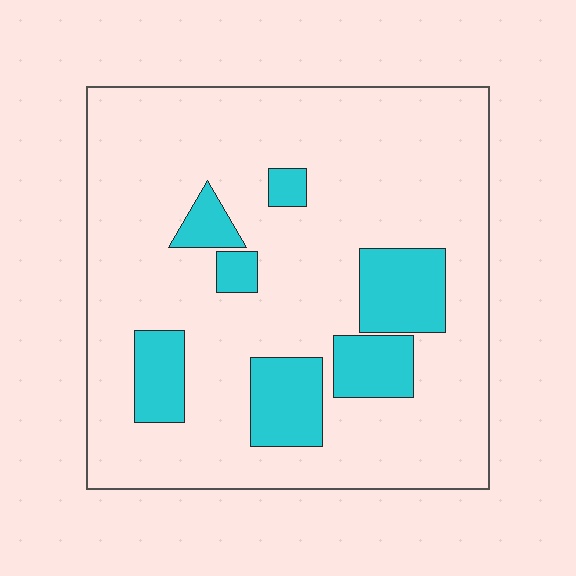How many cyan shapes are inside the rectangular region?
7.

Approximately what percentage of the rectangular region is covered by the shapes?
Approximately 20%.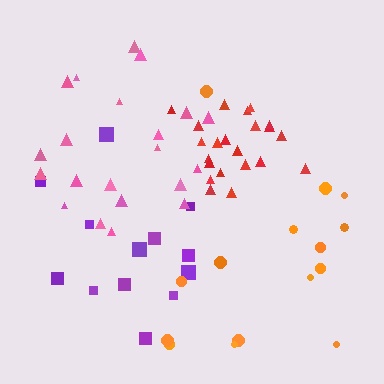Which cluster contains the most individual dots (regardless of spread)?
Red (22).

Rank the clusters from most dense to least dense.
red, pink, orange, purple.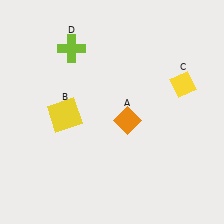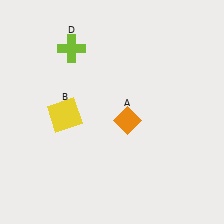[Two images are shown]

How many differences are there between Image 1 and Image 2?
There is 1 difference between the two images.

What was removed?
The yellow diamond (C) was removed in Image 2.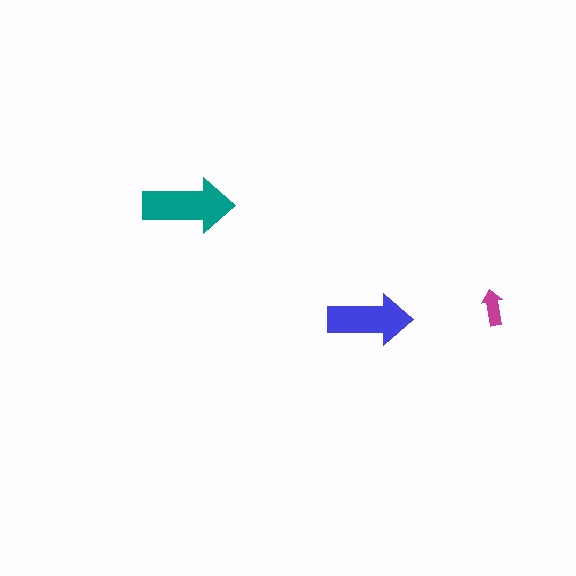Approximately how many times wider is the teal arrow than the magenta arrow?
About 2.5 times wider.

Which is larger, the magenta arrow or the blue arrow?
The blue one.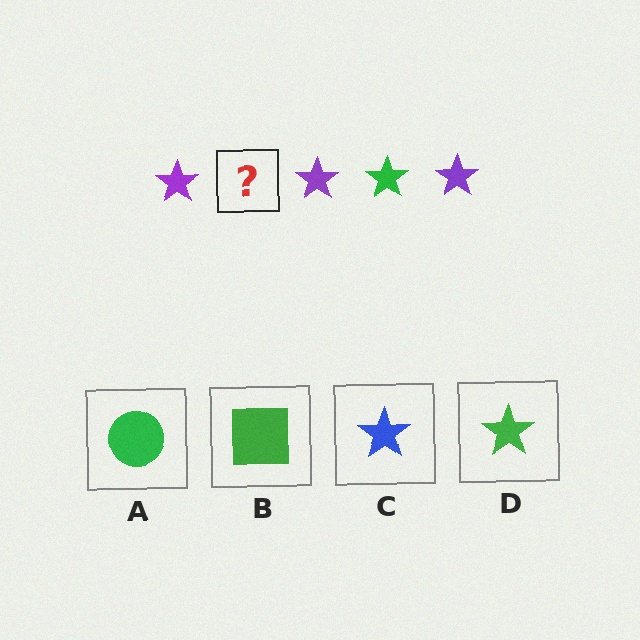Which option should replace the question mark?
Option D.